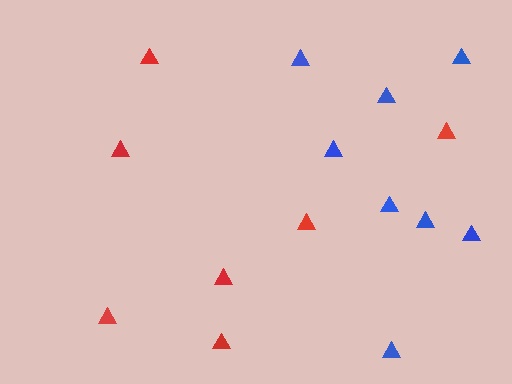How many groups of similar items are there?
There are 2 groups: one group of red triangles (7) and one group of blue triangles (8).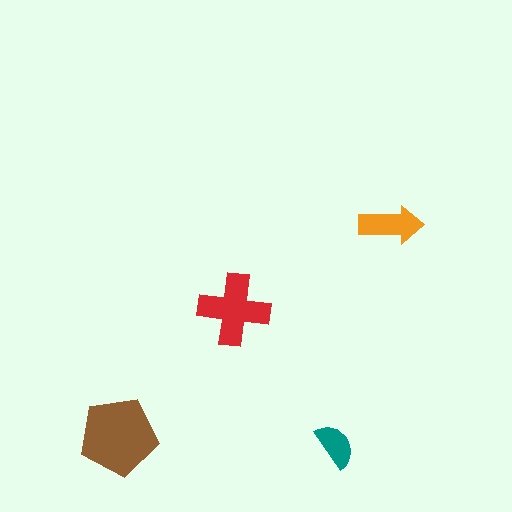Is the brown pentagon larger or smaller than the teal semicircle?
Larger.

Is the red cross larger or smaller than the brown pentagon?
Smaller.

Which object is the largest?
The brown pentagon.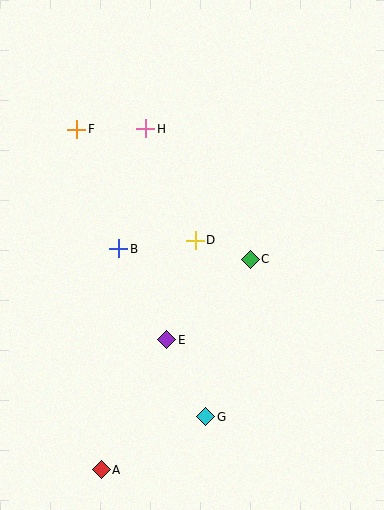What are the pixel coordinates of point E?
Point E is at (167, 340).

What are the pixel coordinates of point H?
Point H is at (146, 129).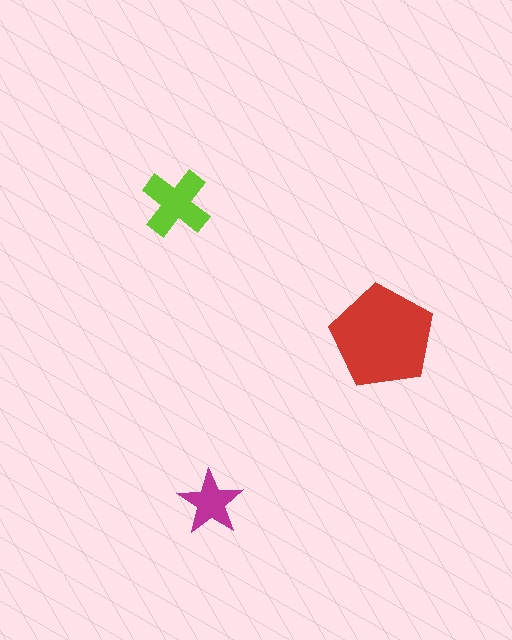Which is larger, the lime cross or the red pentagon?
The red pentagon.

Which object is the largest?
The red pentagon.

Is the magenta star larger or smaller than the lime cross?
Smaller.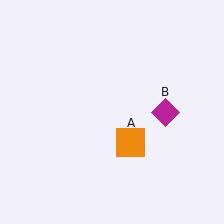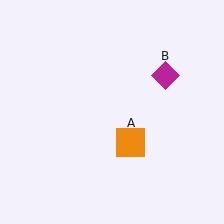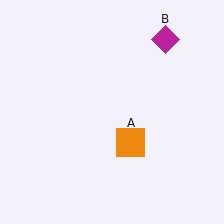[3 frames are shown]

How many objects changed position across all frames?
1 object changed position: magenta diamond (object B).